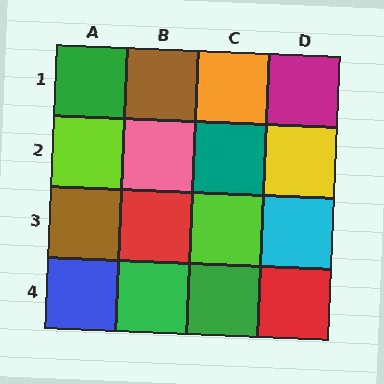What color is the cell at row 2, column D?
Yellow.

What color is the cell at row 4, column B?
Green.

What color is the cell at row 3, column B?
Red.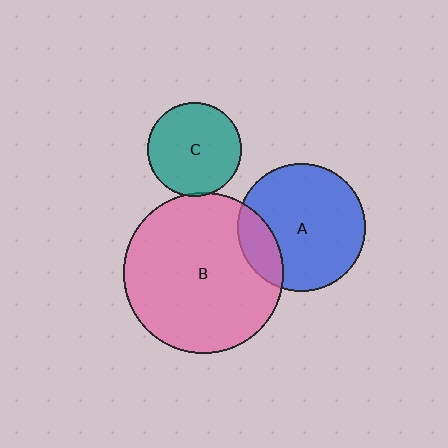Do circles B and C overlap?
Yes.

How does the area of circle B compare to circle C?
Approximately 2.9 times.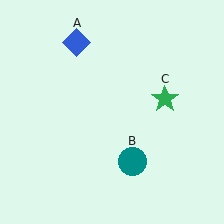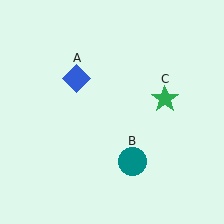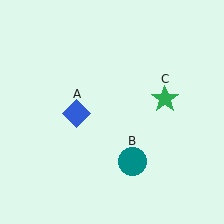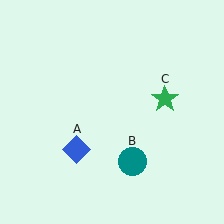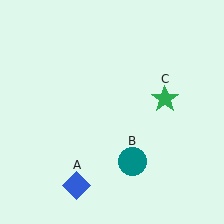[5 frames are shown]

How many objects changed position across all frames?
1 object changed position: blue diamond (object A).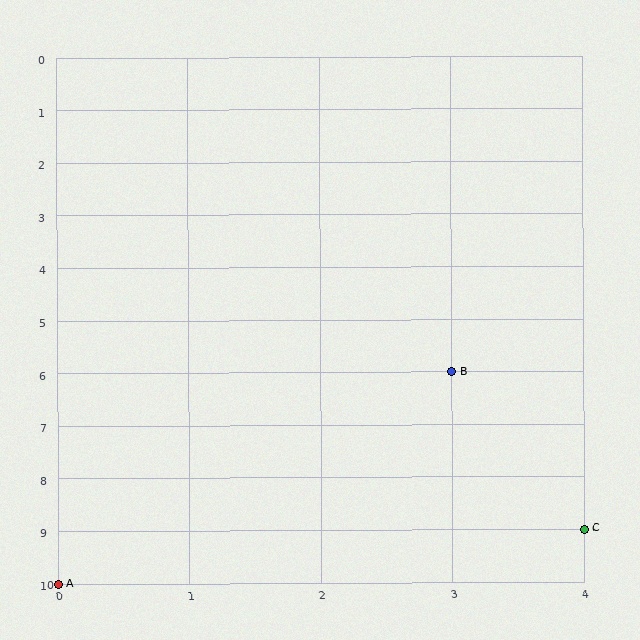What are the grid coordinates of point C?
Point C is at grid coordinates (4, 9).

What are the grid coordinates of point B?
Point B is at grid coordinates (3, 6).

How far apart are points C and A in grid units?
Points C and A are 4 columns and 1 row apart (about 4.1 grid units diagonally).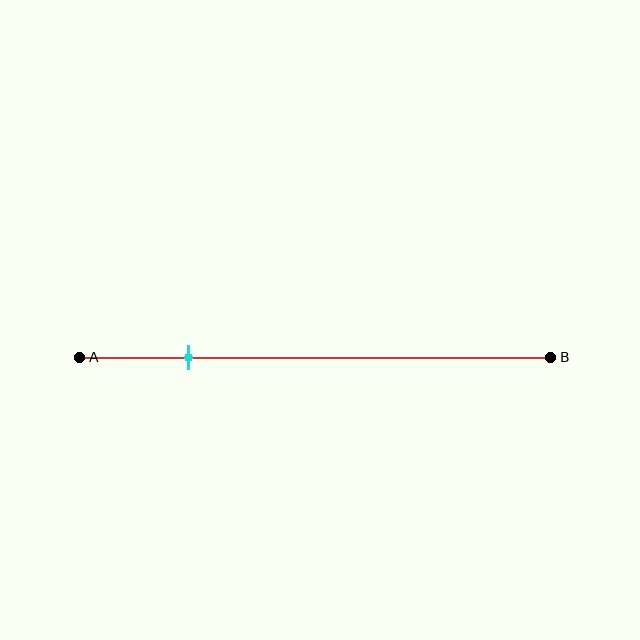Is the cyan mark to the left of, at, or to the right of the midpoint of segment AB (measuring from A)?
The cyan mark is to the left of the midpoint of segment AB.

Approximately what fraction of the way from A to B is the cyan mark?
The cyan mark is approximately 25% of the way from A to B.